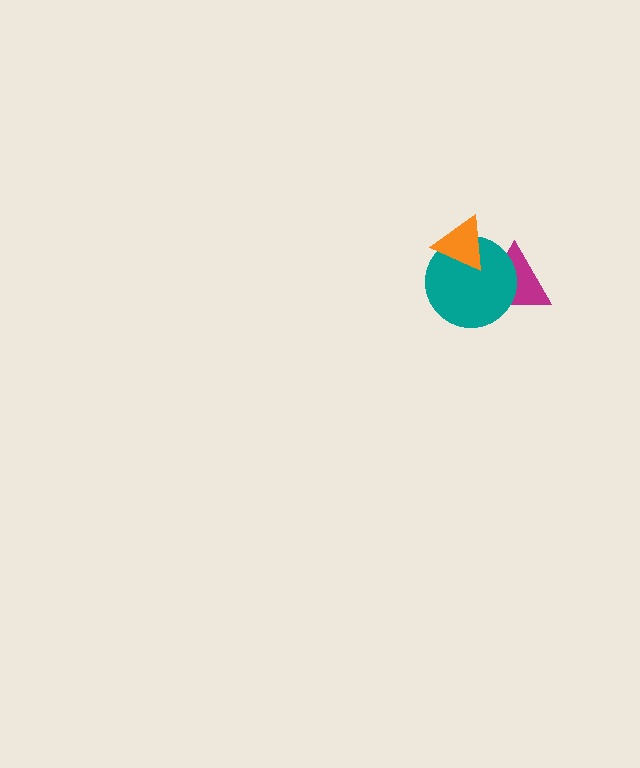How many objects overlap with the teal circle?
2 objects overlap with the teal circle.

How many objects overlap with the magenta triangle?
2 objects overlap with the magenta triangle.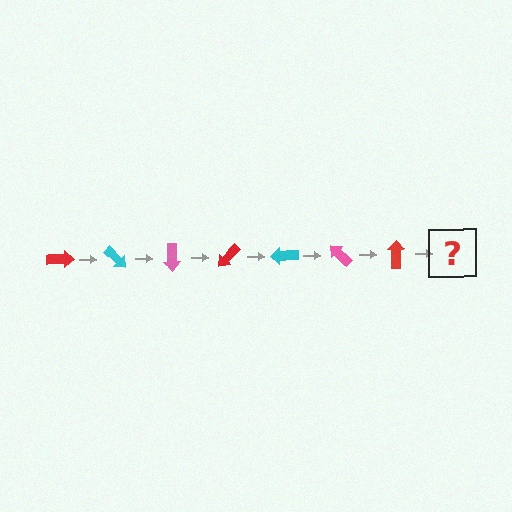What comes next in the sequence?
The next element should be a cyan arrow, rotated 315 degrees from the start.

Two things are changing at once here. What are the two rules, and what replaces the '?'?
The two rules are that it rotates 45 degrees each step and the color cycles through red, cyan, and pink. The '?' should be a cyan arrow, rotated 315 degrees from the start.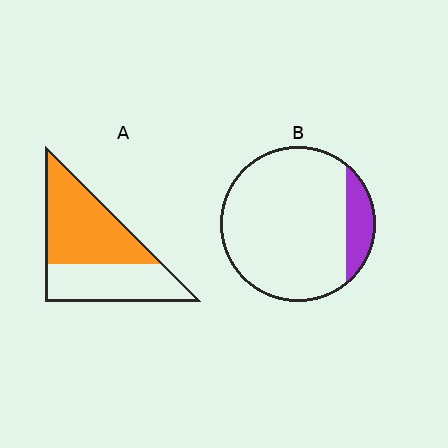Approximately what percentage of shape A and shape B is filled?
A is approximately 55% and B is approximately 15%.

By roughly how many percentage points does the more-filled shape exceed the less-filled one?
By roughly 45 percentage points (A over B).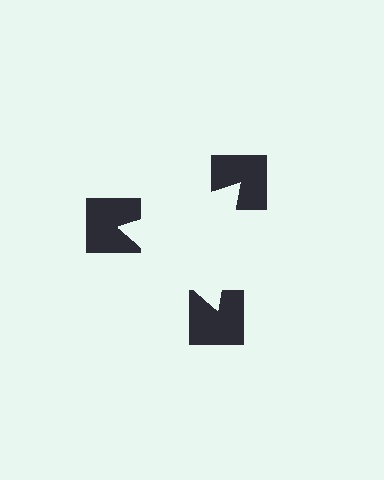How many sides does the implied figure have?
3 sides.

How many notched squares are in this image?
There are 3 — one at each vertex of the illusory triangle.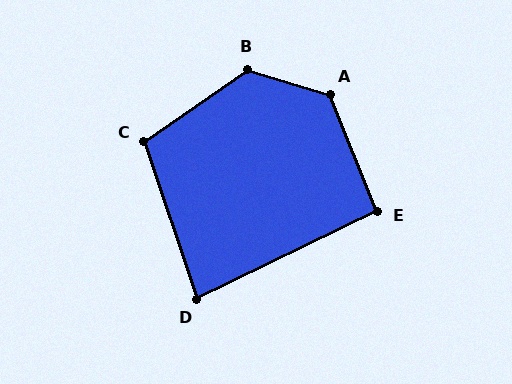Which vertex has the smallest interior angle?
D, at approximately 83 degrees.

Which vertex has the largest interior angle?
B, at approximately 128 degrees.